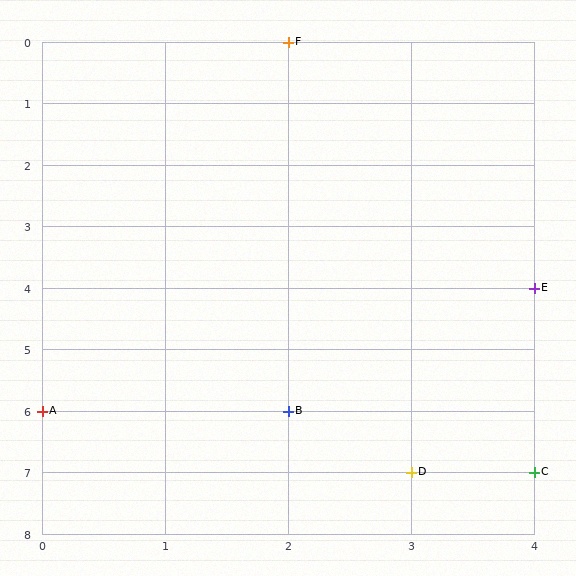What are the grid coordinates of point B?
Point B is at grid coordinates (2, 6).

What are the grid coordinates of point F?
Point F is at grid coordinates (2, 0).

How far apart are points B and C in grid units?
Points B and C are 2 columns and 1 row apart (about 2.2 grid units diagonally).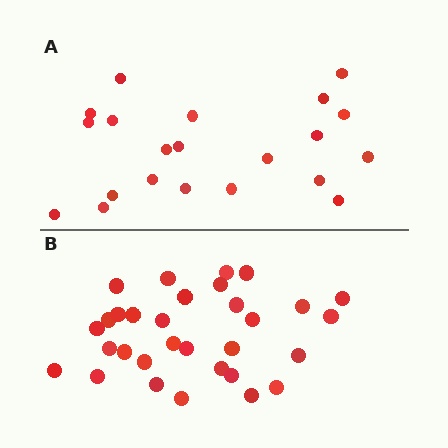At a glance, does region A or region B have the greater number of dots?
Region B (the bottom region) has more dots.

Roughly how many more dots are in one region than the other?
Region B has roughly 10 or so more dots than region A.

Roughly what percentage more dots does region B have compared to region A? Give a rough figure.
About 50% more.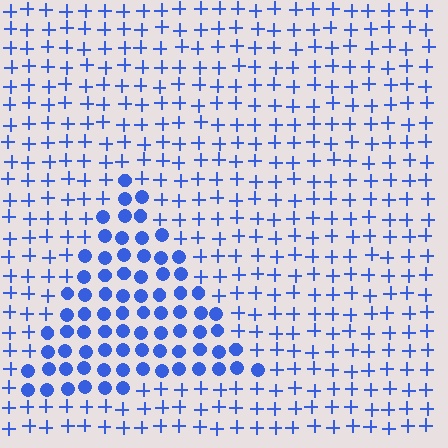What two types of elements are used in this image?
The image uses circles inside the triangle region and plus signs outside it.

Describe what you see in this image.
The image is filled with small blue elements arranged in a uniform grid. A triangle-shaped region contains circles, while the surrounding area contains plus signs. The boundary is defined purely by the change in element shape.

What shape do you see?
I see a triangle.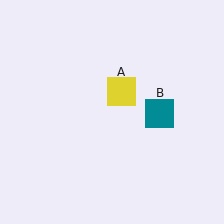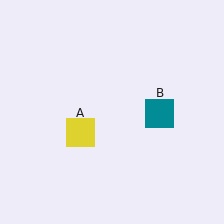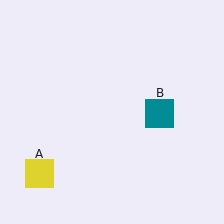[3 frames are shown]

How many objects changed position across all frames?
1 object changed position: yellow square (object A).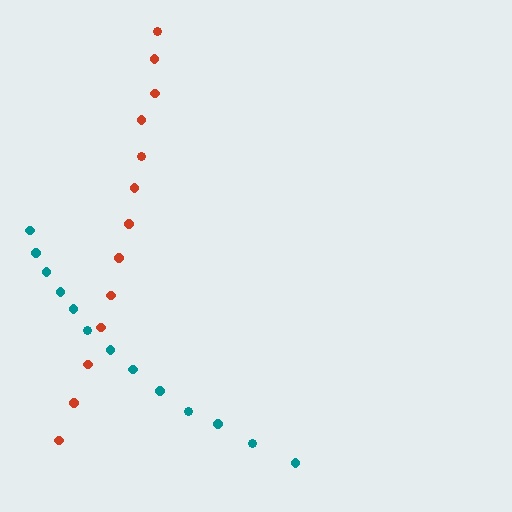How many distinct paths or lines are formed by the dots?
There are 2 distinct paths.